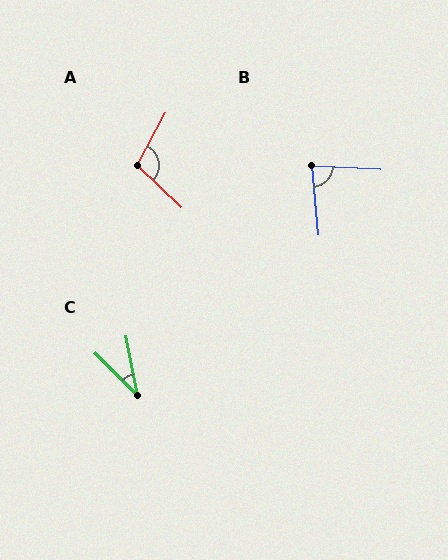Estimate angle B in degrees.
Approximately 82 degrees.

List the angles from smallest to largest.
C (34°), B (82°), A (105°).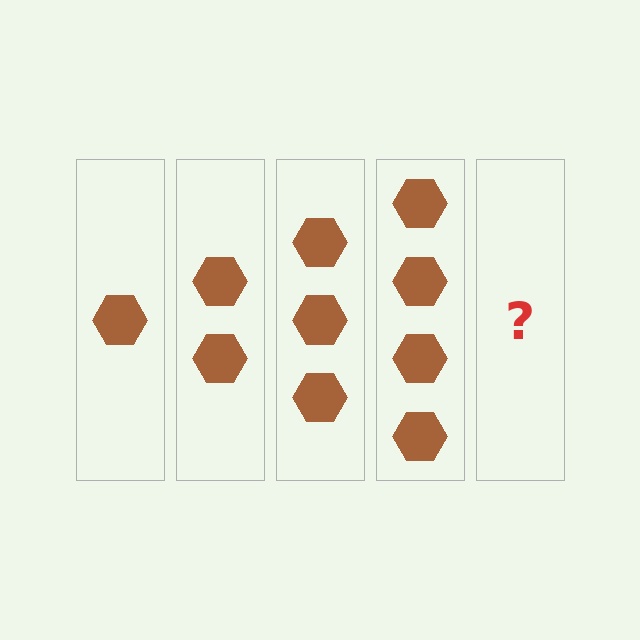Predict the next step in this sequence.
The next step is 5 hexagons.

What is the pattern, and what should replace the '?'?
The pattern is that each step adds one more hexagon. The '?' should be 5 hexagons.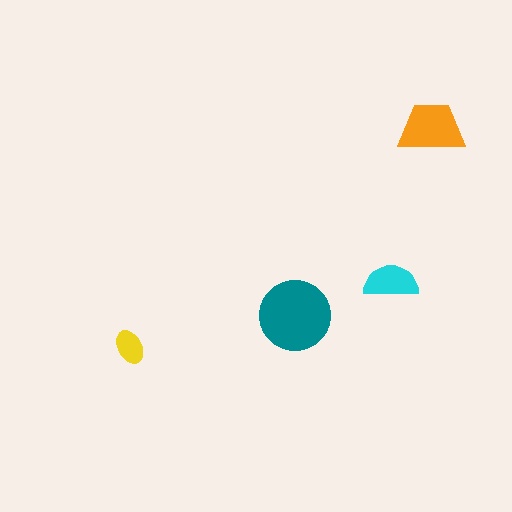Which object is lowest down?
The yellow ellipse is bottommost.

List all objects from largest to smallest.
The teal circle, the orange trapezoid, the cyan semicircle, the yellow ellipse.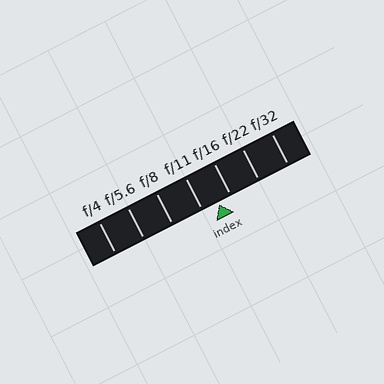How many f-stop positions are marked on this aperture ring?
There are 7 f-stop positions marked.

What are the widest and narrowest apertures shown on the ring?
The widest aperture shown is f/4 and the narrowest is f/32.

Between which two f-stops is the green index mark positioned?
The index mark is between f/11 and f/16.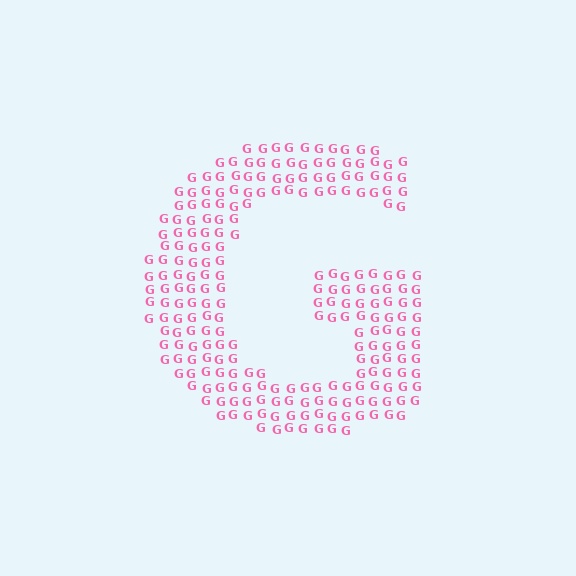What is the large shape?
The large shape is the letter G.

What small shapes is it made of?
It is made of small letter G's.